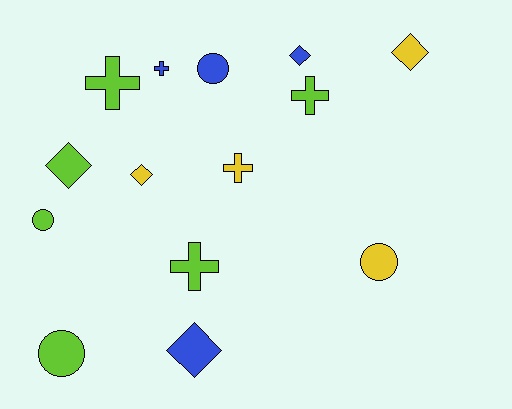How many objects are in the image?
There are 14 objects.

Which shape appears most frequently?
Diamond, with 5 objects.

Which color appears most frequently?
Lime, with 6 objects.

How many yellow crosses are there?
There is 1 yellow cross.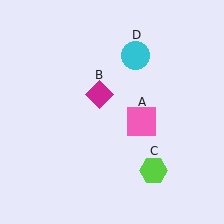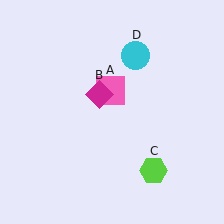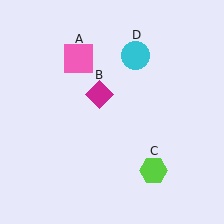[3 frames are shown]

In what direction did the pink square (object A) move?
The pink square (object A) moved up and to the left.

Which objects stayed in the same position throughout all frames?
Magenta diamond (object B) and lime hexagon (object C) and cyan circle (object D) remained stationary.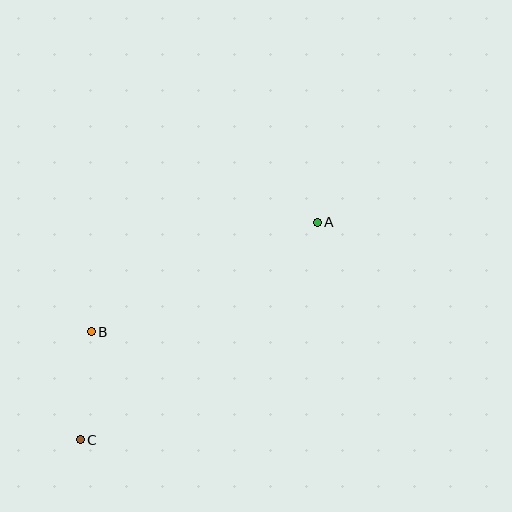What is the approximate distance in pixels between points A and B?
The distance between A and B is approximately 251 pixels.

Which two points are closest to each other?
Points B and C are closest to each other.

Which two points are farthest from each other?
Points A and C are farthest from each other.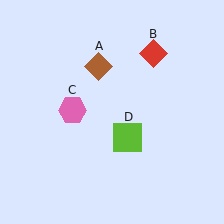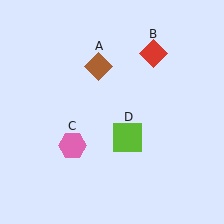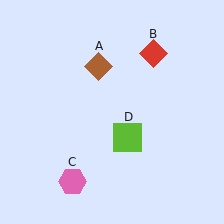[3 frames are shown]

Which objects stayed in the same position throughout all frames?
Brown diamond (object A) and red diamond (object B) and lime square (object D) remained stationary.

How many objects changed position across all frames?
1 object changed position: pink hexagon (object C).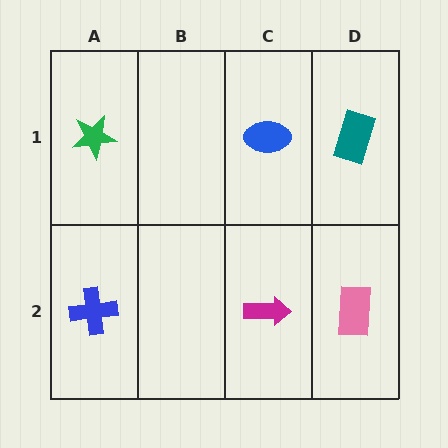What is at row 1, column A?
A green star.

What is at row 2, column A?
A blue cross.